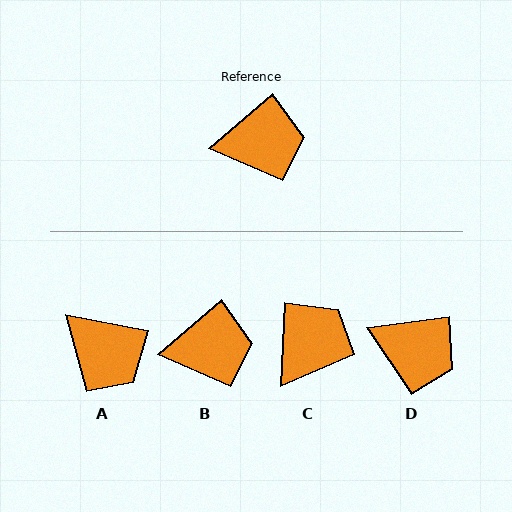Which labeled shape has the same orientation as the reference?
B.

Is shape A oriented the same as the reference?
No, it is off by about 52 degrees.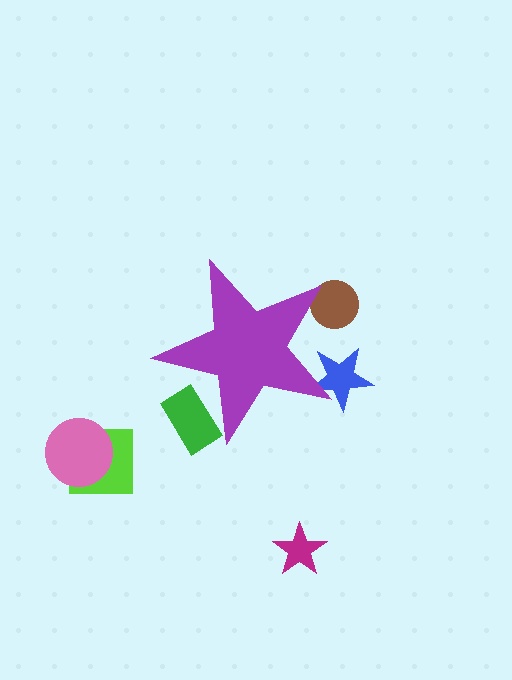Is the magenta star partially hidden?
No, the magenta star is fully visible.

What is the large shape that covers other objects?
A purple star.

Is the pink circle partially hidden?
No, the pink circle is fully visible.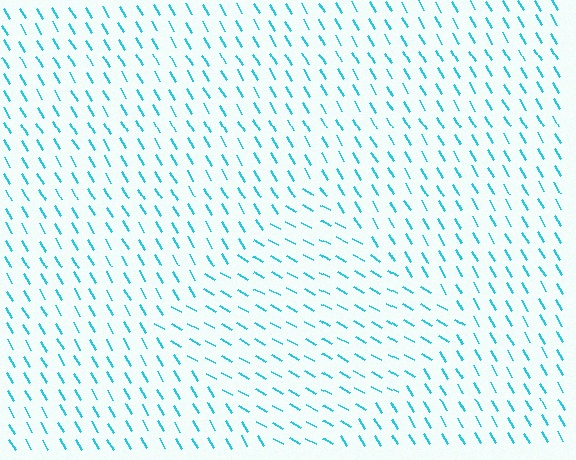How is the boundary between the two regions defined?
The boundary is defined purely by a change in line orientation (approximately 30 degrees difference). All lines are the same color and thickness.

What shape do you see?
I see a diamond.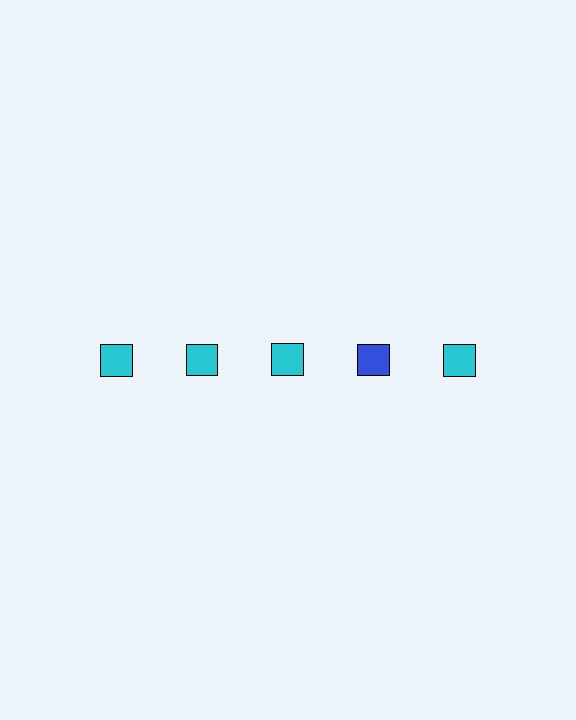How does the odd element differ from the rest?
It has a different color: blue instead of cyan.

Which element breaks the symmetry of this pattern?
The blue square in the top row, second from right column breaks the symmetry. All other shapes are cyan squares.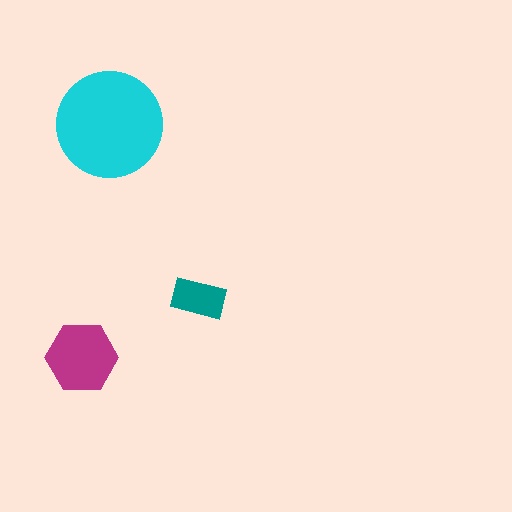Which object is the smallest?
The teal rectangle.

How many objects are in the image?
There are 3 objects in the image.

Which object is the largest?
The cyan circle.